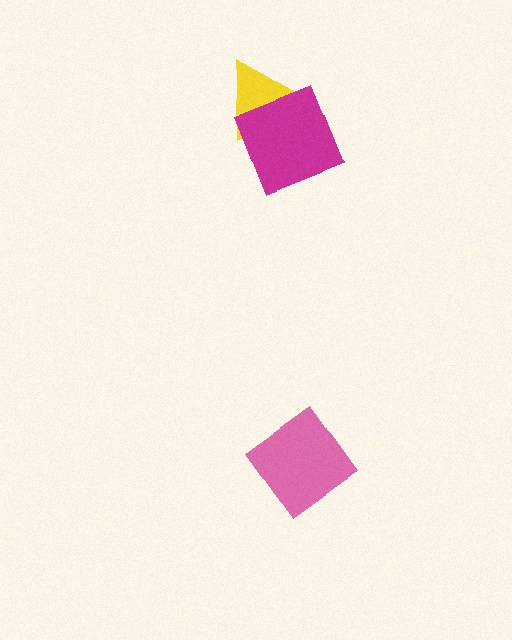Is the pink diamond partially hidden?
No, no other shape covers it.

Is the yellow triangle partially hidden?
Yes, it is partially covered by another shape.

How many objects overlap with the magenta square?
1 object overlaps with the magenta square.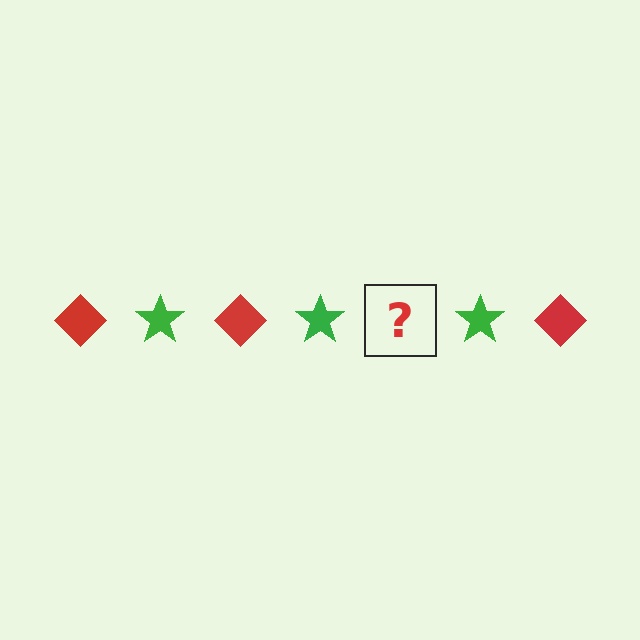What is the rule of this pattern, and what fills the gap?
The rule is that the pattern alternates between red diamond and green star. The gap should be filled with a red diamond.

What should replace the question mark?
The question mark should be replaced with a red diamond.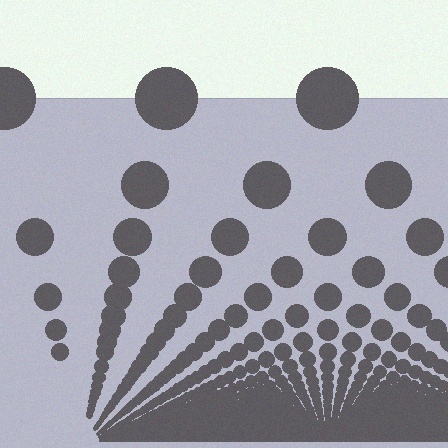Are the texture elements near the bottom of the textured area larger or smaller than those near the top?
Smaller. The gradient is inverted — elements near the bottom are smaller and denser.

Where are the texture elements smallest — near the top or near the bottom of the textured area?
Near the bottom.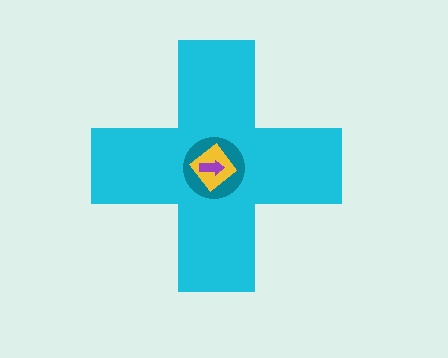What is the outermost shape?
The cyan cross.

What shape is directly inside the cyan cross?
The teal circle.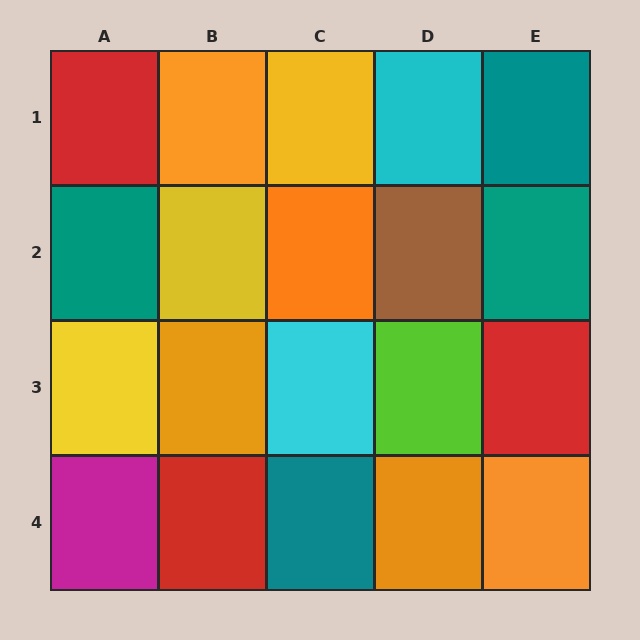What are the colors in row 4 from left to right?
Magenta, red, teal, orange, orange.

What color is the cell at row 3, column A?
Yellow.